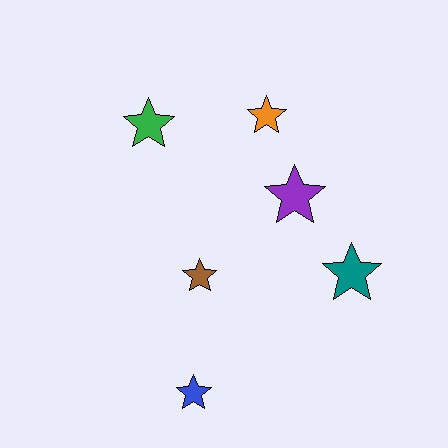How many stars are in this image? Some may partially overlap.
There are 6 stars.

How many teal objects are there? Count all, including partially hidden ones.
There is 1 teal object.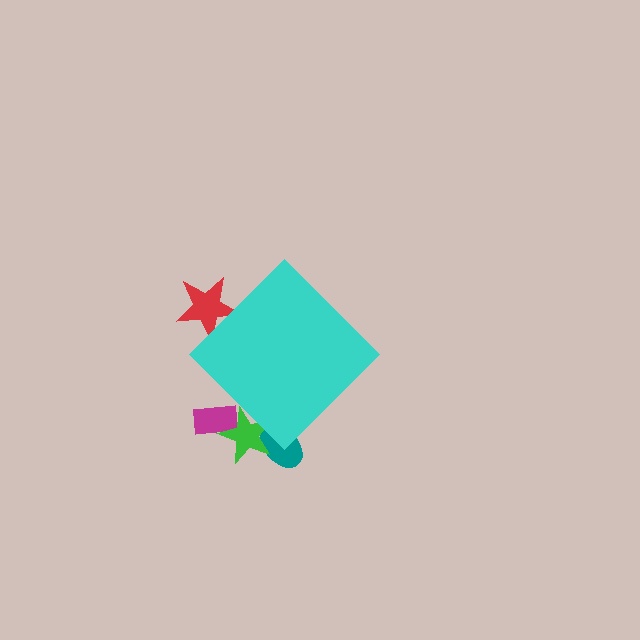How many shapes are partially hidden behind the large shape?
4 shapes are partially hidden.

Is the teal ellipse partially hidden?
Yes, the teal ellipse is partially hidden behind the cyan diamond.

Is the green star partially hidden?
Yes, the green star is partially hidden behind the cyan diamond.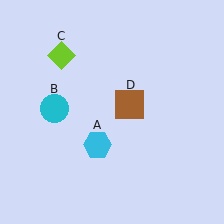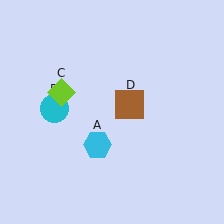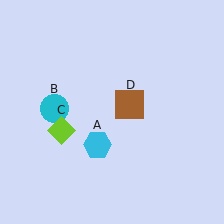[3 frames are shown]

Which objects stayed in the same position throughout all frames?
Cyan hexagon (object A) and cyan circle (object B) and brown square (object D) remained stationary.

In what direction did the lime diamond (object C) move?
The lime diamond (object C) moved down.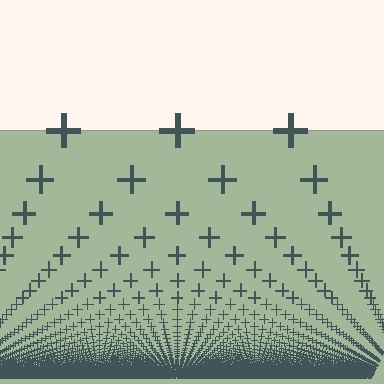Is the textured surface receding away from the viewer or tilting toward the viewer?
The surface appears to tilt toward the viewer. Texture elements get larger and sparser toward the top.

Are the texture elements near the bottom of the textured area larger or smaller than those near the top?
Smaller. The gradient is inverted — elements near the bottom are smaller and denser.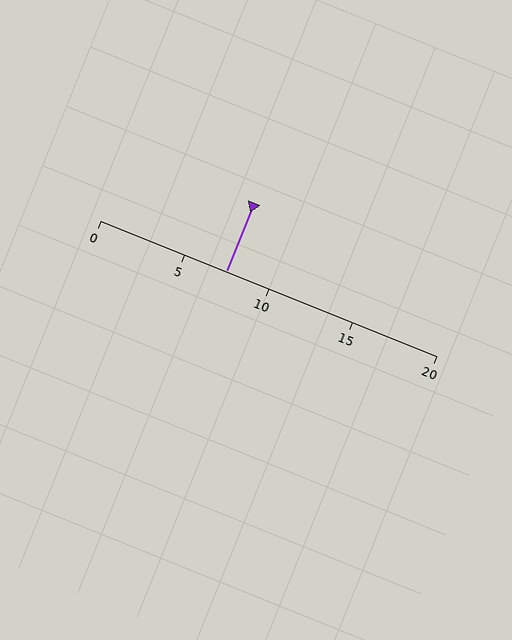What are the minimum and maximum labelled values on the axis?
The axis runs from 0 to 20.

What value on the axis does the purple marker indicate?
The marker indicates approximately 7.5.